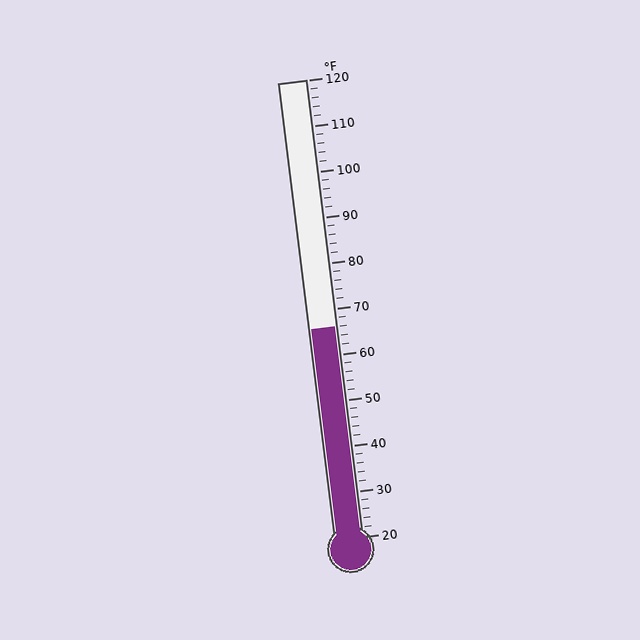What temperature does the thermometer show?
The thermometer shows approximately 66°F.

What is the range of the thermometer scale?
The thermometer scale ranges from 20°F to 120°F.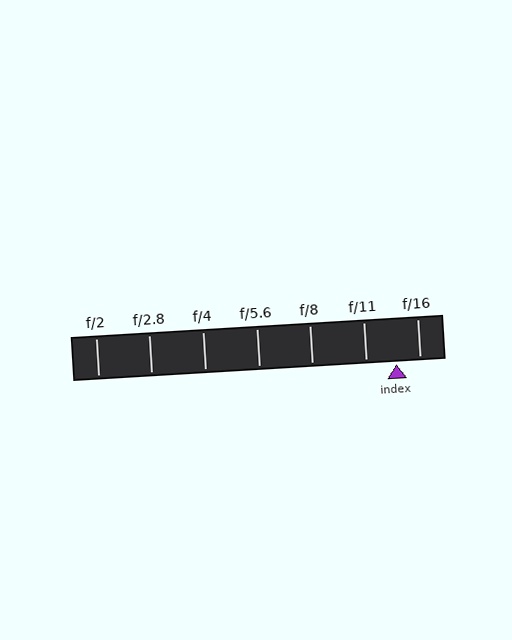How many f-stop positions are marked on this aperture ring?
There are 7 f-stop positions marked.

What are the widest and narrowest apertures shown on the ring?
The widest aperture shown is f/2 and the narrowest is f/16.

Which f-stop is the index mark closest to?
The index mark is closest to f/16.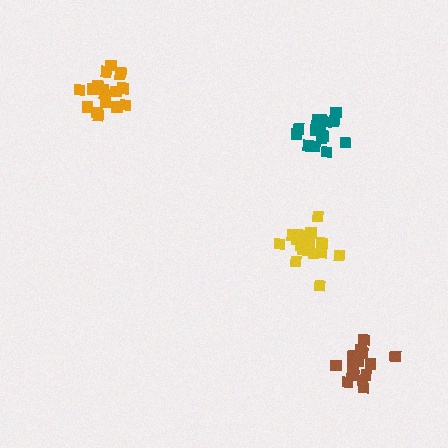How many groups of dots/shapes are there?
There are 4 groups.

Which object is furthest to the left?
The orange cluster is leftmost.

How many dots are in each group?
Group 1: 17 dots, Group 2: 18 dots, Group 3: 16 dots, Group 4: 18 dots (69 total).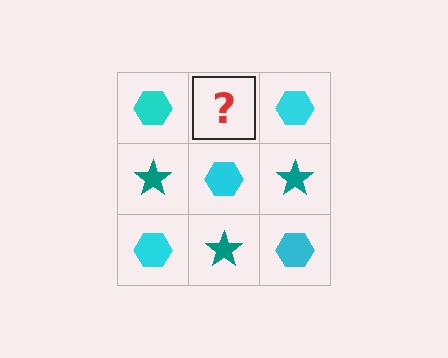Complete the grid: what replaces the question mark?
The question mark should be replaced with a teal star.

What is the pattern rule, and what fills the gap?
The rule is that it alternates cyan hexagon and teal star in a checkerboard pattern. The gap should be filled with a teal star.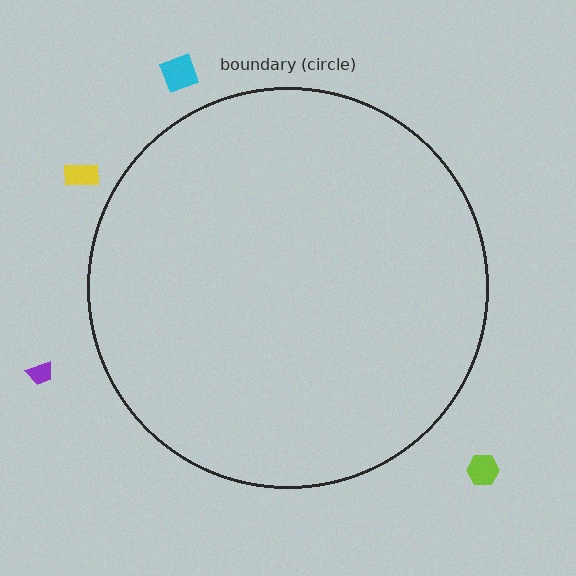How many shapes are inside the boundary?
0 inside, 4 outside.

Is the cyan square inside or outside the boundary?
Outside.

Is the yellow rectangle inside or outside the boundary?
Outside.